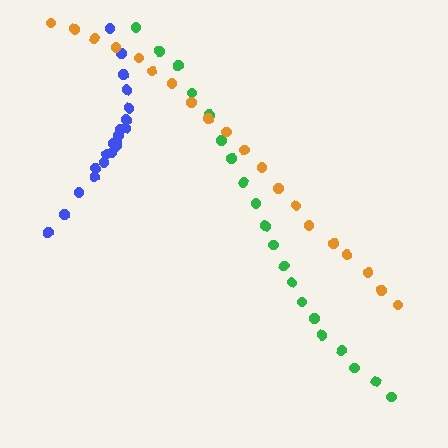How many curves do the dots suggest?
There are 3 distinct paths.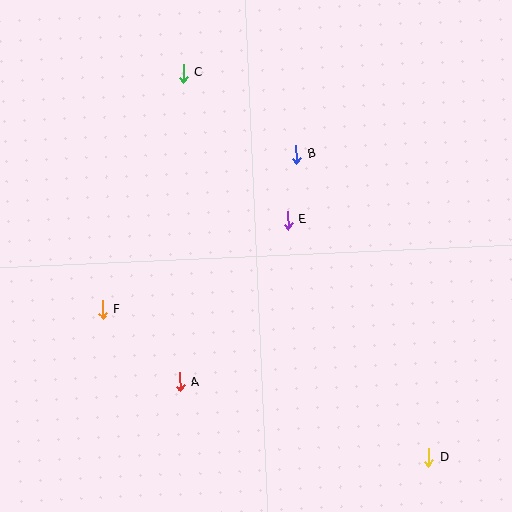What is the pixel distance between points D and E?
The distance between D and E is 277 pixels.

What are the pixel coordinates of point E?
Point E is at (288, 220).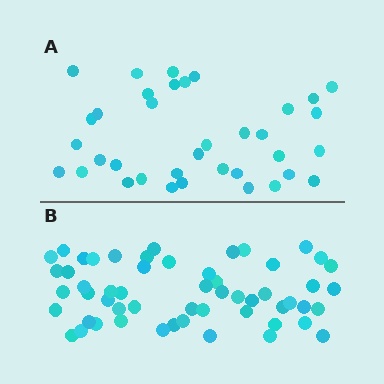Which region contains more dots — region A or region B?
Region B (the bottom region) has more dots.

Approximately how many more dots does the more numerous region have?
Region B has approximately 20 more dots than region A.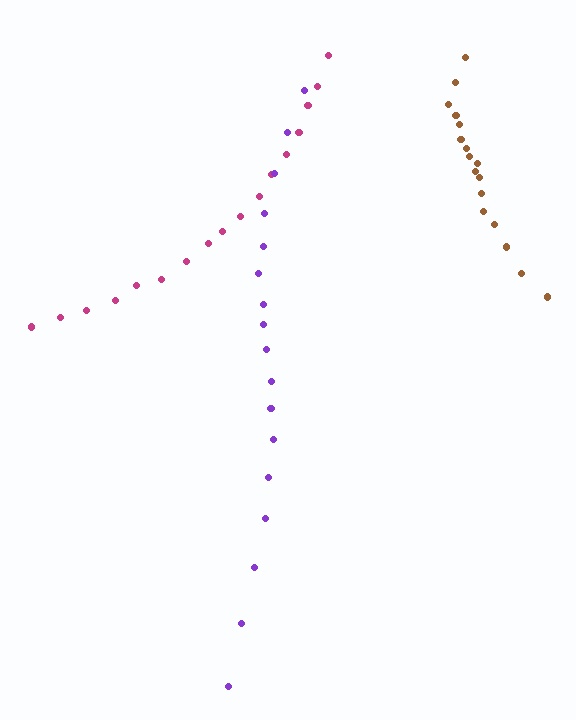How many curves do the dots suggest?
There are 3 distinct paths.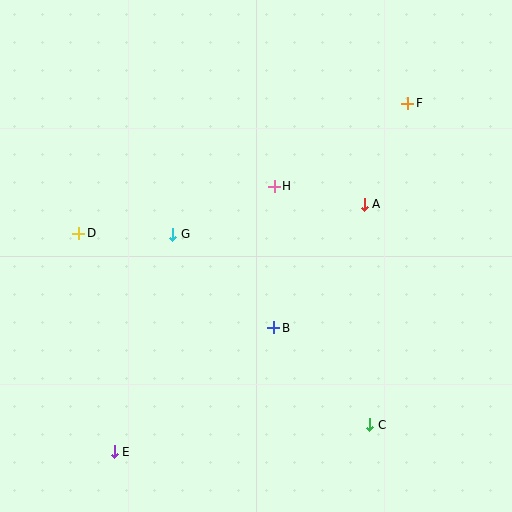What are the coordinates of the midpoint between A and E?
The midpoint between A and E is at (239, 328).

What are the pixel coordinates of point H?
Point H is at (274, 186).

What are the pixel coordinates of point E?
Point E is at (114, 452).